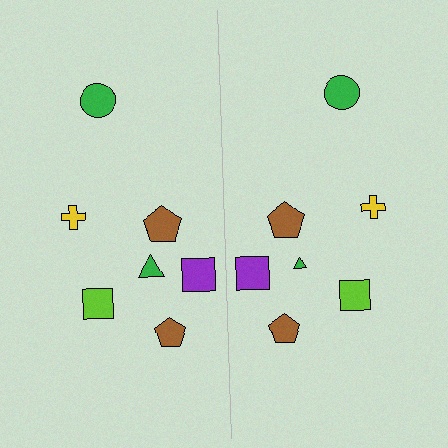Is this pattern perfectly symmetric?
No, the pattern is not perfectly symmetric. The green triangle on the right side has a different size than its mirror counterpart.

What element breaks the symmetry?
The green triangle on the right side has a different size than its mirror counterpart.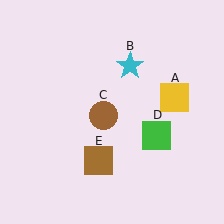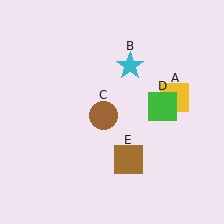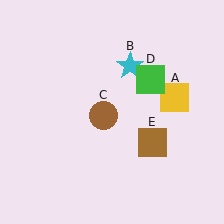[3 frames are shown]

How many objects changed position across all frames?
2 objects changed position: green square (object D), brown square (object E).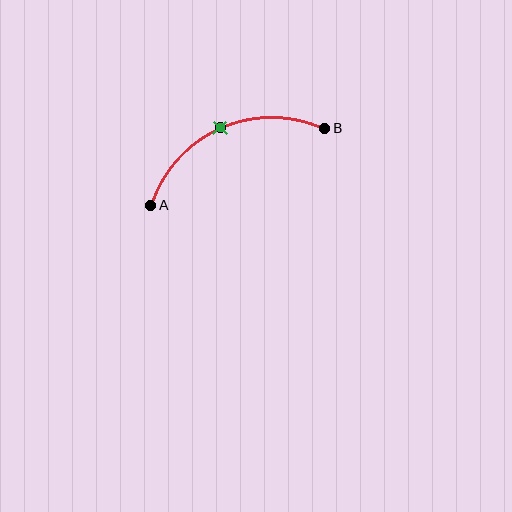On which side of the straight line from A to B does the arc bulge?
The arc bulges above the straight line connecting A and B.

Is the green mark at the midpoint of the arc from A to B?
Yes. The green mark lies on the arc at equal arc-length from both A and B — it is the arc midpoint.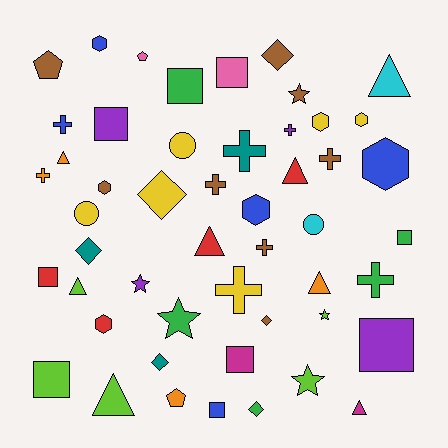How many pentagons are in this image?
There are 3 pentagons.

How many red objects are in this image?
There are 4 red objects.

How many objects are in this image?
There are 50 objects.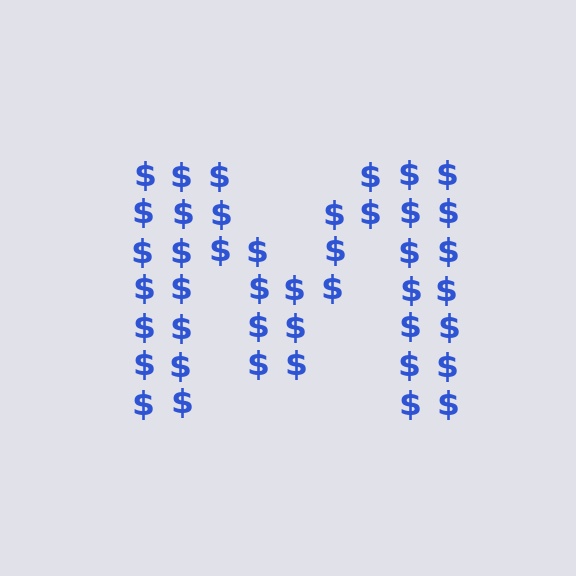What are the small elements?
The small elements are dollar signs.